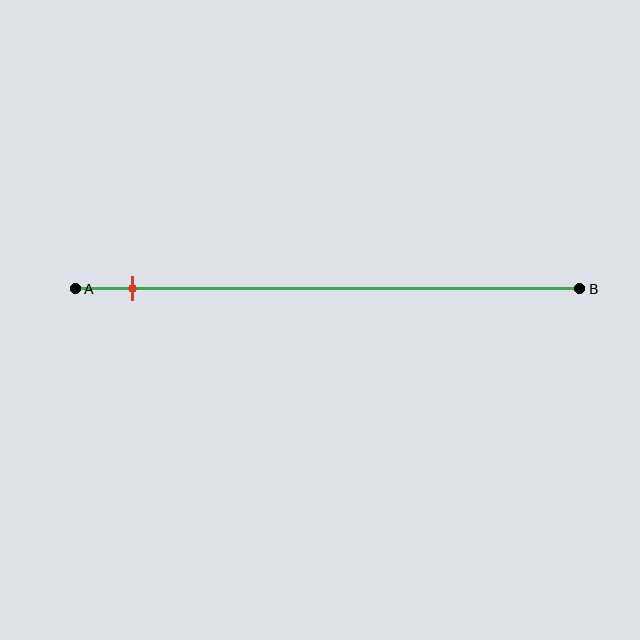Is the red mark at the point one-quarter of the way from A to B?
No, the mark is at about 10% from A, not at the 25% one-quarter point.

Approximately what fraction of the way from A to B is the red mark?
The red mark is approximately 10% of the way from A to B.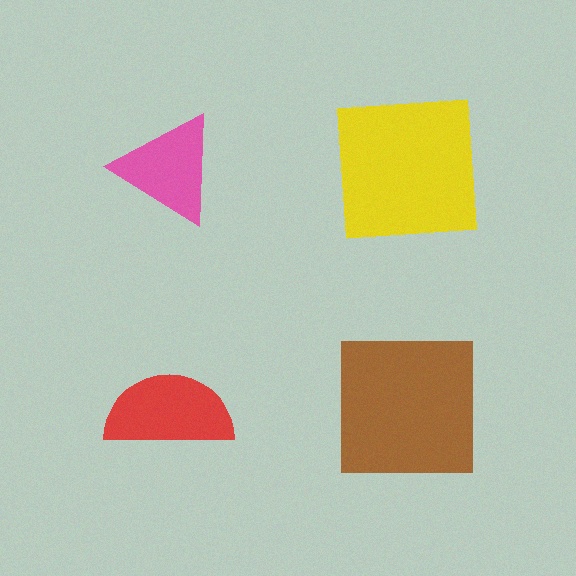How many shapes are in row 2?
2 shapes.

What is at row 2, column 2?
A brown square.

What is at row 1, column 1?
A pink triangle.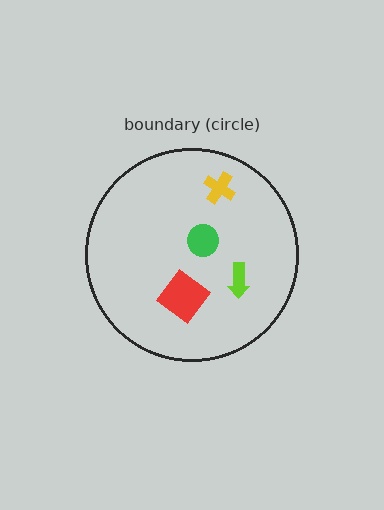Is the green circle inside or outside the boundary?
Inside.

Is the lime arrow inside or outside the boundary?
Inside.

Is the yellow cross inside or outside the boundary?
Inside.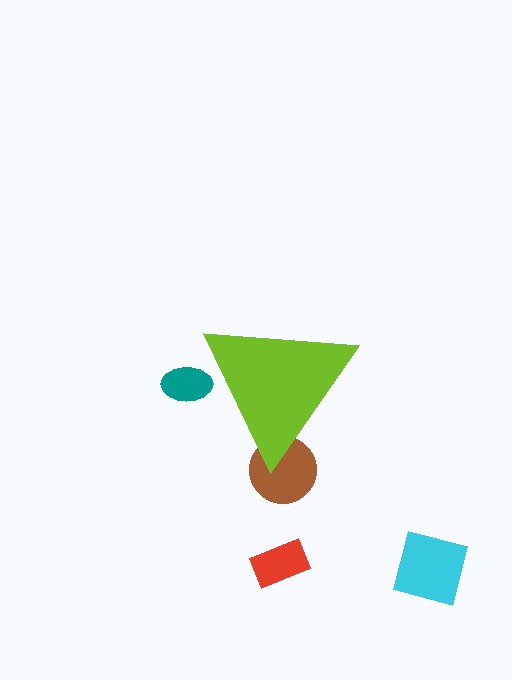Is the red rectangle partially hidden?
No, the red rectangle is fully visible.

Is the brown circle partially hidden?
Yes, the brown circle is partially hidden behind the lime triangle.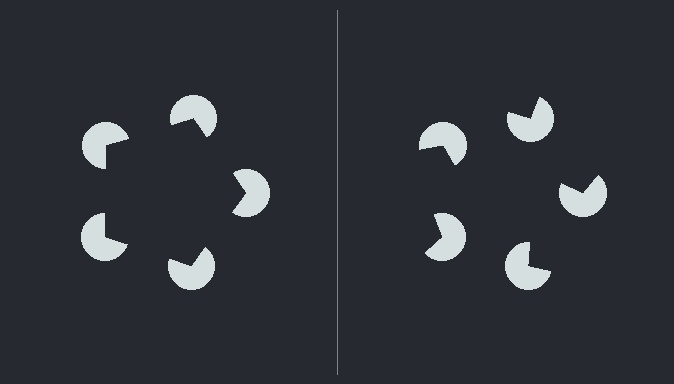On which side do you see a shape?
An illusory pentagon appears on the left side. On the right side the wedge cuts are rotated, so no coherent shape forms.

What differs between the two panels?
The pac-man discs are positioned identically on both sides; only the wedge orientations differ. On the left they align to a pentagon; on the right they are misaligned.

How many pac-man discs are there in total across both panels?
10 — 5 on each side.